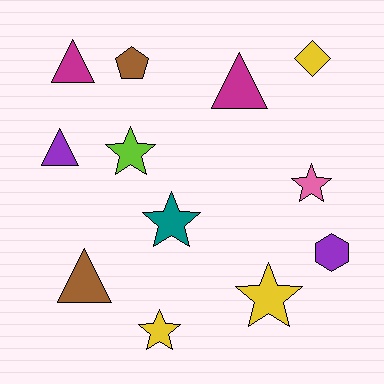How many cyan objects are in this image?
There are no cyan objects.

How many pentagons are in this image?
There is 1 pentagon.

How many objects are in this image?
There are 12 objects.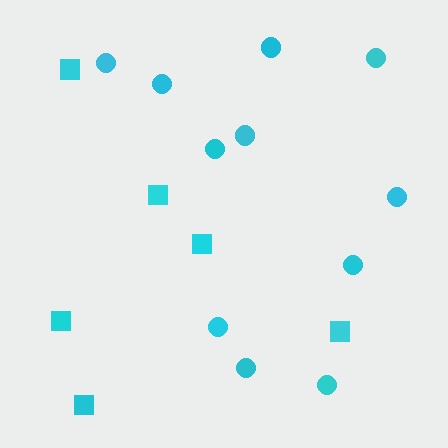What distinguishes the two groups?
There are 2 groups: one group of squares (6) and one group of circles (11).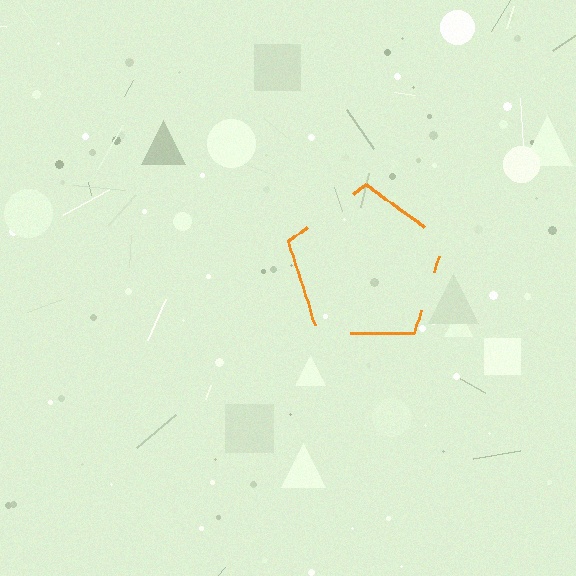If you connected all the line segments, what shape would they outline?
They would outline a pentagon.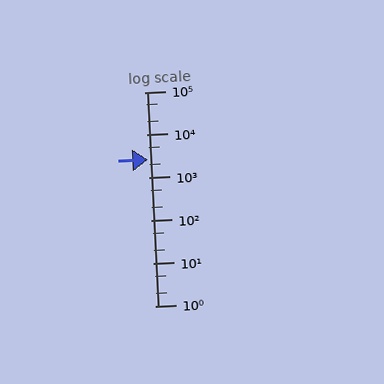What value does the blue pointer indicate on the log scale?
The pointer indicates approximately 2700.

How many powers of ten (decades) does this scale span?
The scale spans 5 decades, from 1 to 100000.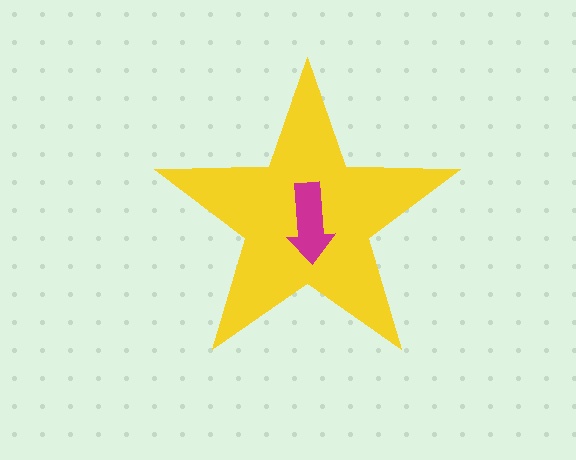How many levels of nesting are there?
2.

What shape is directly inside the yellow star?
The magenta arrow.